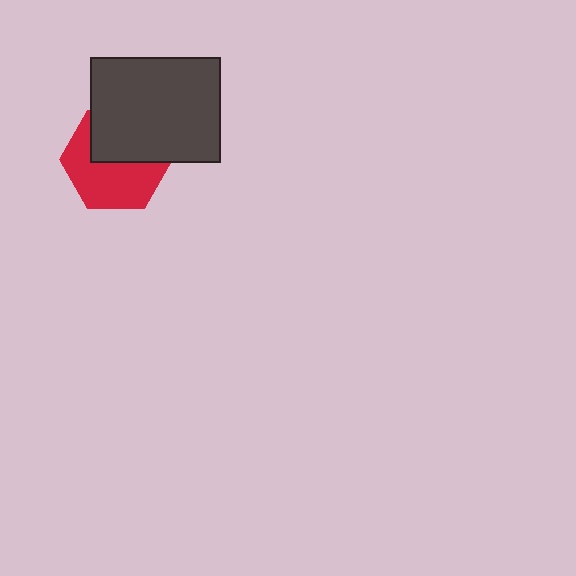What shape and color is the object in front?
The object in front is a dark gray rectangle.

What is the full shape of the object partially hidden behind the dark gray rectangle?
The partially hidden object is a red hexagon.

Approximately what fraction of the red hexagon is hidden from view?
Roughly 44% of the red hexagon is hidden behind the dark gray rectangle.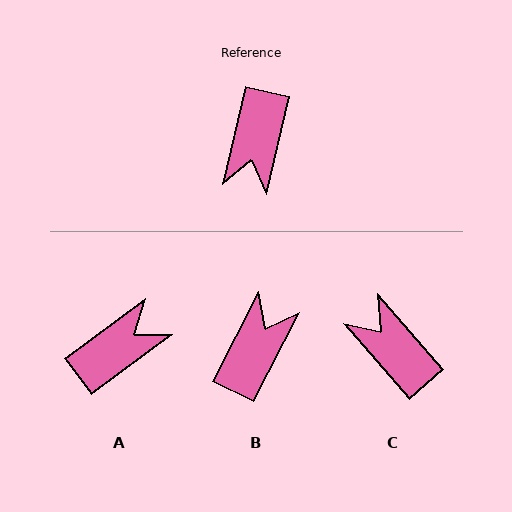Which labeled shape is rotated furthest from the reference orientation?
B, about 166 degrees away.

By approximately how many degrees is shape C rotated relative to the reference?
Approximately 126 degrees clockwise.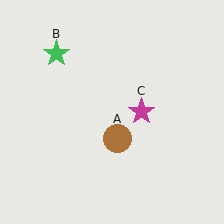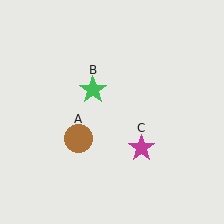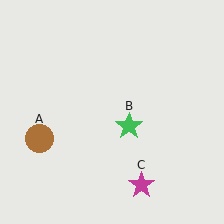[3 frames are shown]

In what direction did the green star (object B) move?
The green star (object B) moved down and to the right.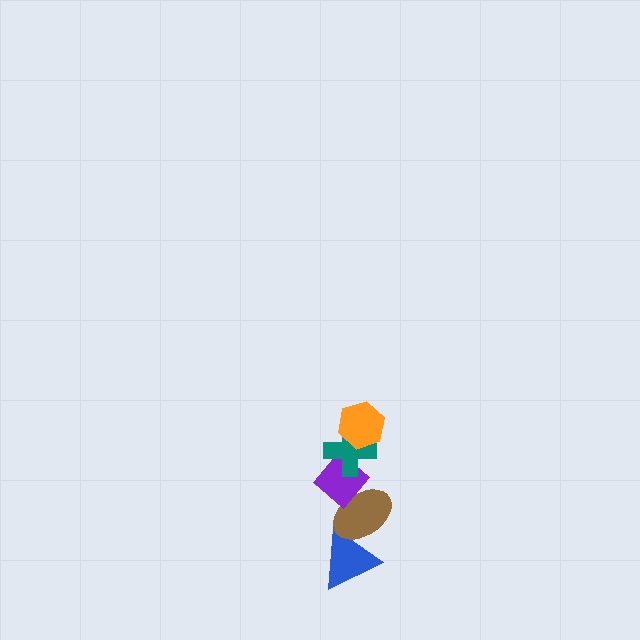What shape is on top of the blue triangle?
The brown ellipse is on top of the blue triangle.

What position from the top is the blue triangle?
The blue triangle is 5th from the top.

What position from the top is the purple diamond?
The purple diamond is 3rd from the top.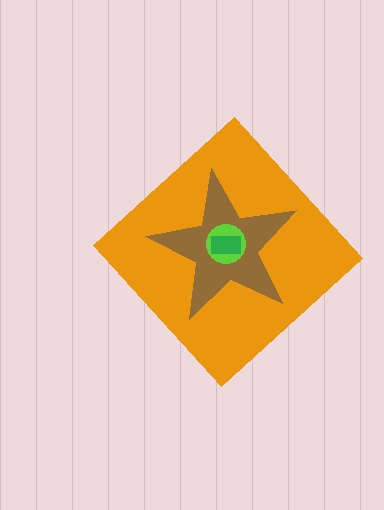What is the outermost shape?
The orange diamond.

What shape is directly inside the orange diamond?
The brown star.